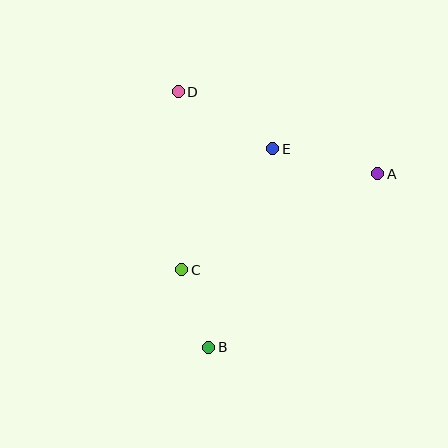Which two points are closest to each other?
Points B and C are closest to each other.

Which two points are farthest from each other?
Points B and D are farthest from each other.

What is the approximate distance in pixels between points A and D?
The distance between A and D is approximately 215 pixels.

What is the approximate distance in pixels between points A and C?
The distance between A and C is approximately 218 pixels.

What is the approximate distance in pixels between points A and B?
The distance between A and B is approximately 242 pixels.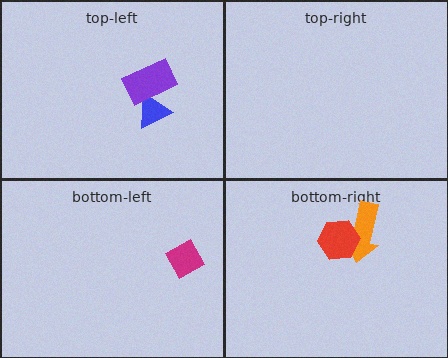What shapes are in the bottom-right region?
The orange arrow, the red hexagon.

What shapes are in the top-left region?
The blue triangle, the purple rectangle.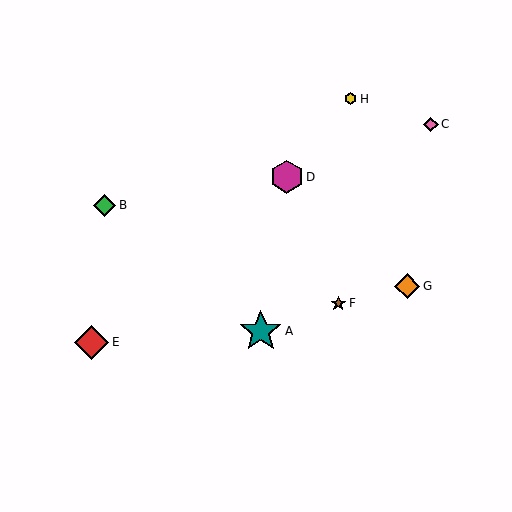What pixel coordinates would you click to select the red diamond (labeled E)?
Click at (92, 342) to select the red diamond E.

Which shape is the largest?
The teal star (labeled A) is the largest.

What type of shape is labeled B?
Shape B is a green diamond.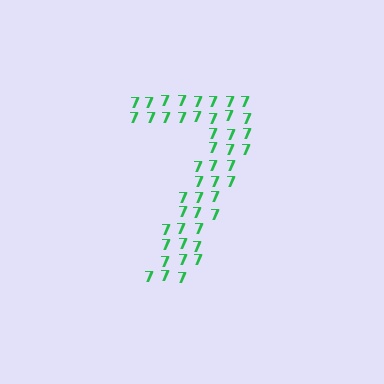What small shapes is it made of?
It is made of small digit 7's.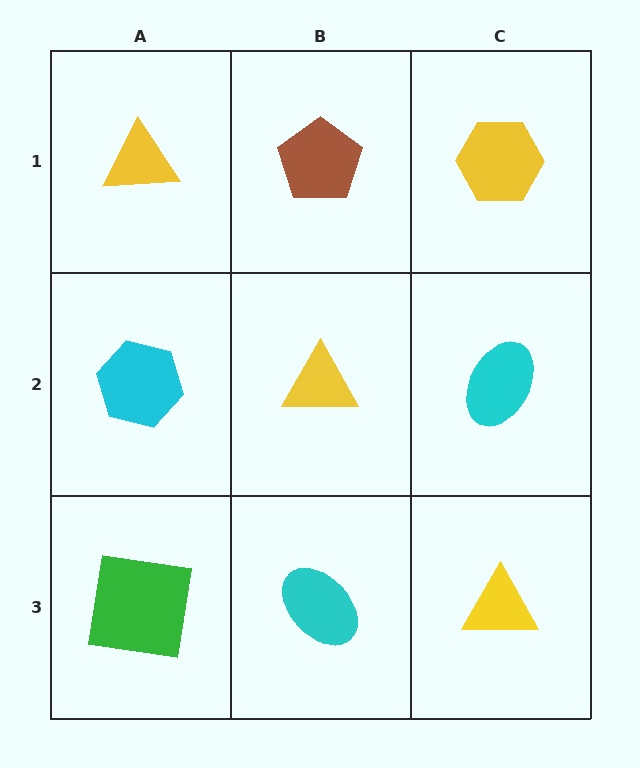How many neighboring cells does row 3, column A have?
2.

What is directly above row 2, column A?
A yellow triangle.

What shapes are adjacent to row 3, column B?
A yellow triangle (row 2, column B), a green square (row 3, column A), a yellow triangle (row 3, column C).